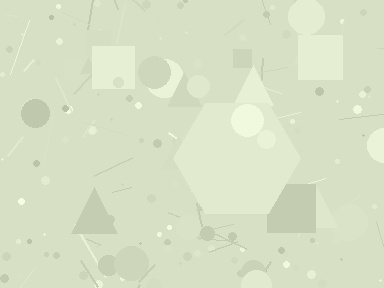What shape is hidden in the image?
A hexagon is hidden in the image.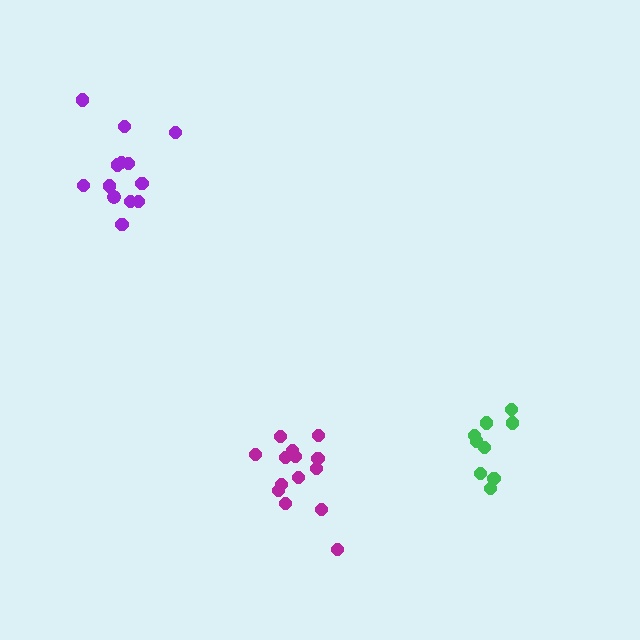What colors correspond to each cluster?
The clusters are colored: purple, green, magenta.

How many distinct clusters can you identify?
There are 3 distinct clusters.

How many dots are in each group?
Group 1: 13 dots, Group 2: 9 dots, Group 3: 14 dots (36 total).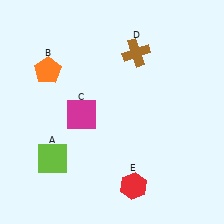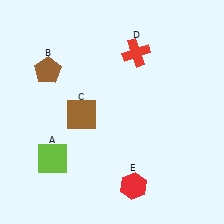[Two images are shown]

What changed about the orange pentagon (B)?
In Image 1, B is orange. In Image 2, it changed to brown.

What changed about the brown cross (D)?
In Image 1, D is brown. In Image 2, it changed to red.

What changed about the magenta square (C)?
In Image 1, C is magenta. In Image 2, it changed to brown.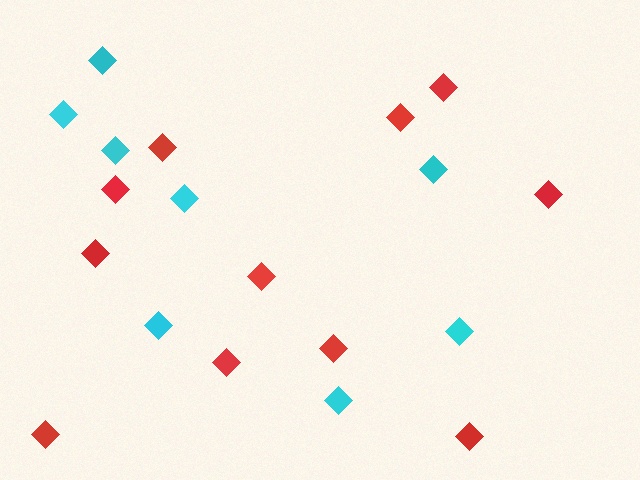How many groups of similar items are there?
There are 2 groups: one group of cyan diamonds (8) and one group of red diamonds (11).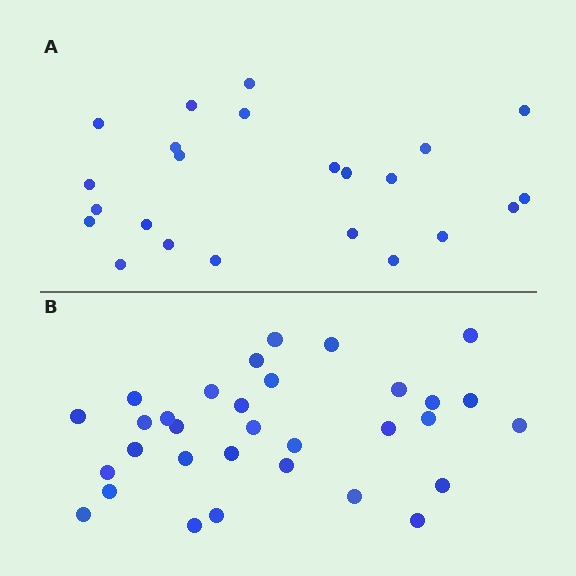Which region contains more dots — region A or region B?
Region B (the bottom region) has more dots.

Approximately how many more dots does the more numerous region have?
Region B has roughly 8 or so more dots than region A.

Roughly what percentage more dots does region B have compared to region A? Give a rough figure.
About 40% more.